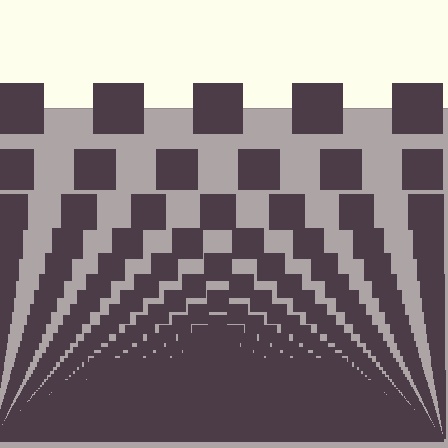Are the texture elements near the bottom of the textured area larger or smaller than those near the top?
Smaller. The gradient is inverted — elements near the bottom are smaller and denser.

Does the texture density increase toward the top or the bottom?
Density increases toward the bottom.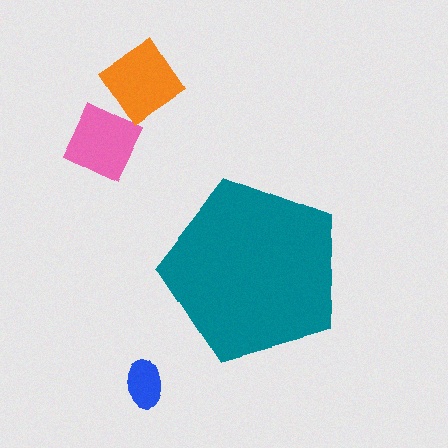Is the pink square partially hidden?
No, the pink square is fully visible.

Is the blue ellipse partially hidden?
No, the blue ellipse is fully visible.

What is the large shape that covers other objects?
A teal pentagon.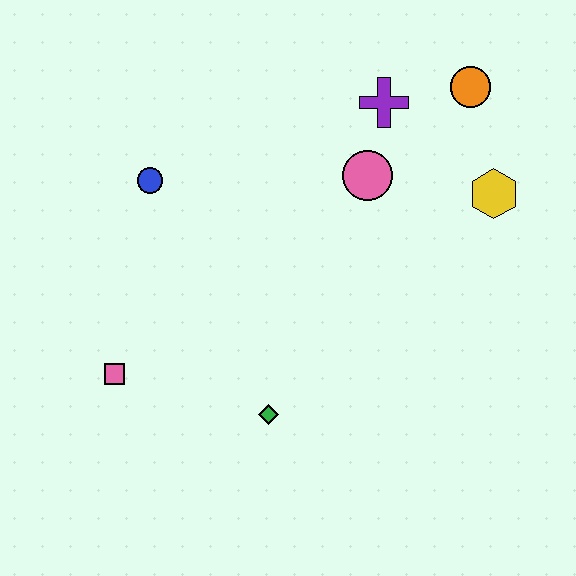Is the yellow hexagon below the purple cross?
Yes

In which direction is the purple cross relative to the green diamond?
The purple cross is above the green diamond.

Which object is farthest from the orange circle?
The pink square is farthest from the orange circle.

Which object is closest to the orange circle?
The purple cross is closest to the orange circle.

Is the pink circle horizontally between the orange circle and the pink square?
Yes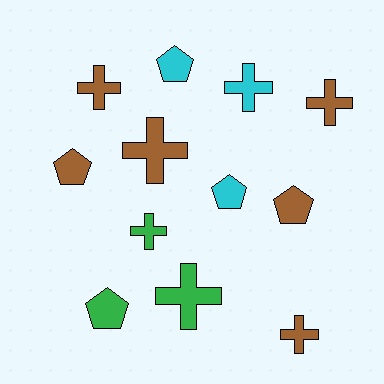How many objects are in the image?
There are 12 objects.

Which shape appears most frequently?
Cross, with 7 objects.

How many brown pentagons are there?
There are 2 brown pentagons.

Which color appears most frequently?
Brown, with 6 objects.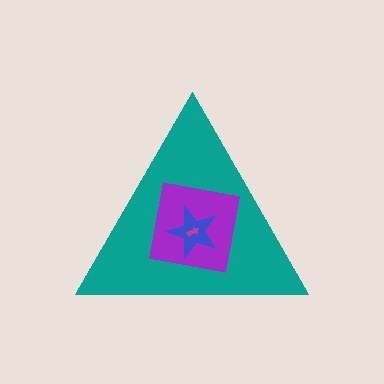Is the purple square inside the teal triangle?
Yes.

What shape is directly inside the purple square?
The blue star.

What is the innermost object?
The magenta arrow.